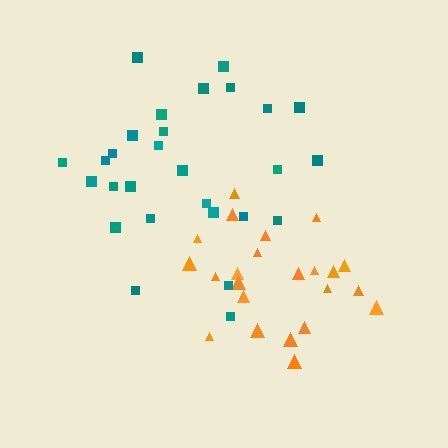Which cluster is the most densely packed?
Orange.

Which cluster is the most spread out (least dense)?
Teal.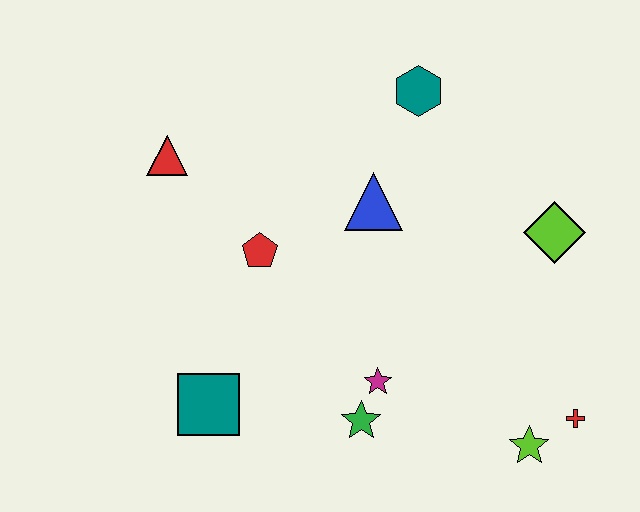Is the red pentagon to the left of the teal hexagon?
Yes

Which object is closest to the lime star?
The red cross is closest to the lime star.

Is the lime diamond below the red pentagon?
No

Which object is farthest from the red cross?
The red triangle is farthest from the red cross.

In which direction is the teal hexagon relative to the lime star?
The teal hexagon is above the lime star.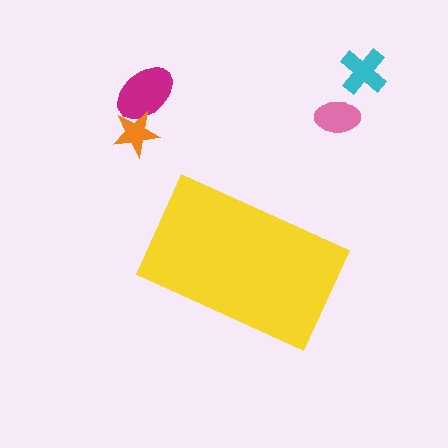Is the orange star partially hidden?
No, the orange star is fully visible.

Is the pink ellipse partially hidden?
No, the pink ellipse is fully visible.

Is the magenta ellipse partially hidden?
No, the magenta ellipse is fully visible.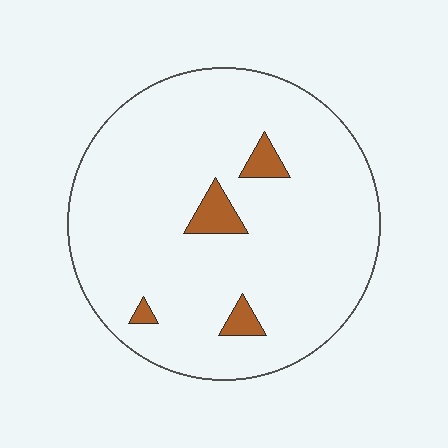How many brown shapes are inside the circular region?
4.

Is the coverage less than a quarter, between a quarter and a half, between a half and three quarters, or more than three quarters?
Less than a quarter.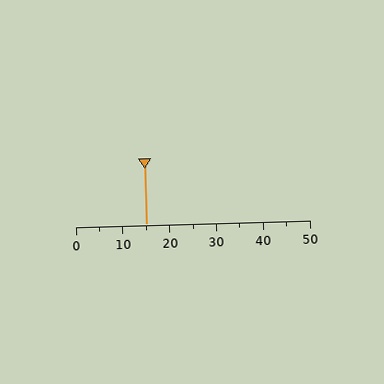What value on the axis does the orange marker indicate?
The marker indicates approximately 15.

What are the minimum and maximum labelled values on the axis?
The axis runs from 0 to 50.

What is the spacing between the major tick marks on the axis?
The major ticks are spaced 10 apart.